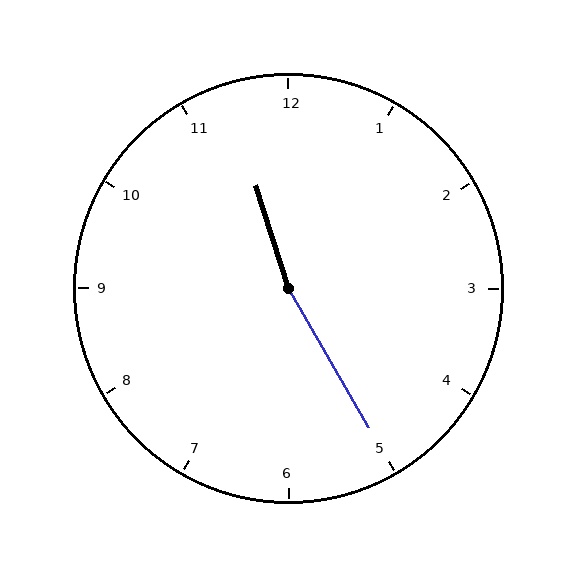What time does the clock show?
11:25.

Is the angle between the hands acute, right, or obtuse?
It is obtuse.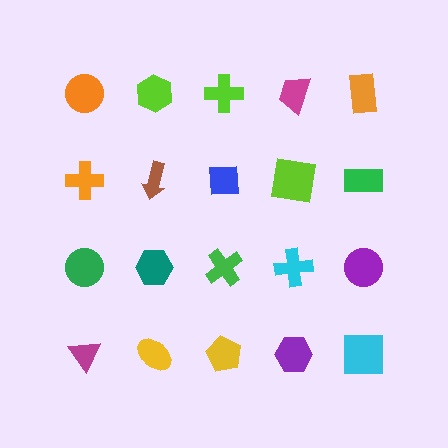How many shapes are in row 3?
5 shapes.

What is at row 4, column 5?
A cyan square.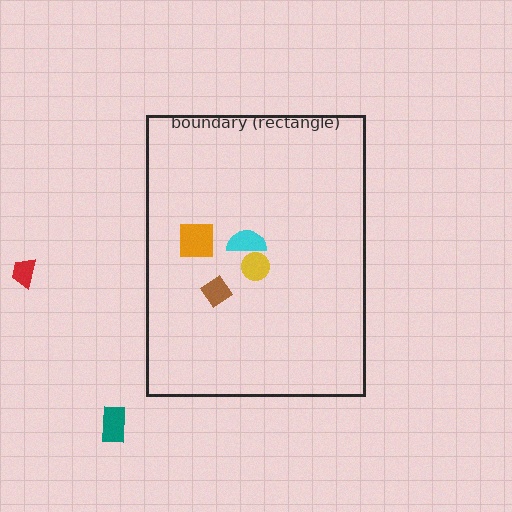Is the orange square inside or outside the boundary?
Inside.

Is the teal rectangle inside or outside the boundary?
Outside.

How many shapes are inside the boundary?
4 inside, 2 outside.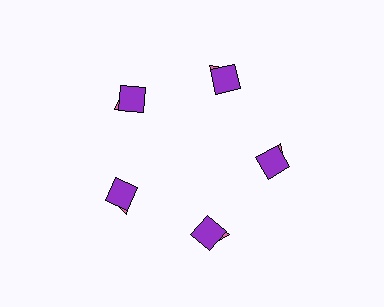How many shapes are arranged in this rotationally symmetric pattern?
There are 10 shapes, arranged in 5 groups of 2.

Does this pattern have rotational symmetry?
Yes, this pattern has 5-fold rotational symmetry. It looks the same after rotating 72 degrees around the center.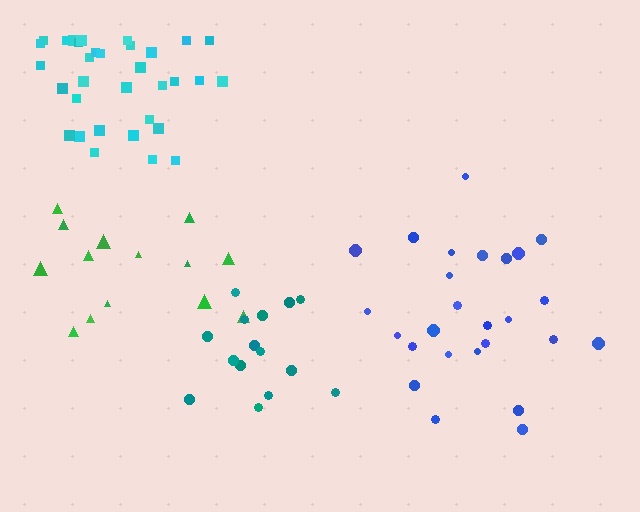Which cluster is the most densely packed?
Teal.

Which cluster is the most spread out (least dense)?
Green.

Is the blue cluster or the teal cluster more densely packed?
Teal.